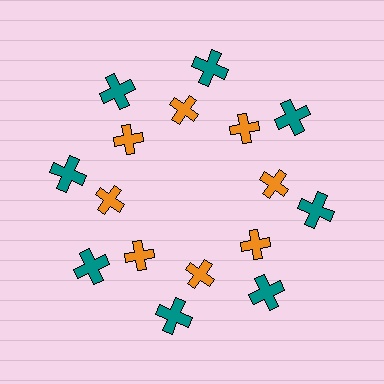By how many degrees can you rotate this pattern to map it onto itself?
The pattern maps onto itself every 45 degrees of rotation.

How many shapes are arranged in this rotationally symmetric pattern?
There are 16 shapes, arranged in 8 groups of 2.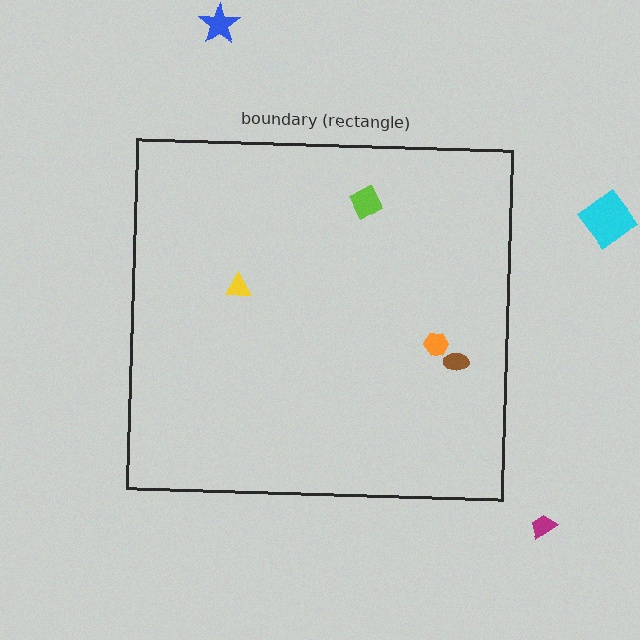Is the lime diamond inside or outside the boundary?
Inside.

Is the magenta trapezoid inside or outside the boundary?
Outside.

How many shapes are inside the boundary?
4 inside, 3 outside.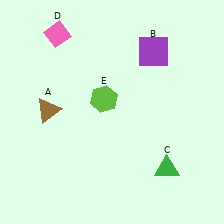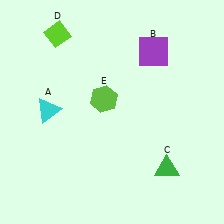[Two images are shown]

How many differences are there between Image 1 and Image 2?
There are 2 differences between the two images.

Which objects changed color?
A changed from brown to cyan. D changed from pink to lime.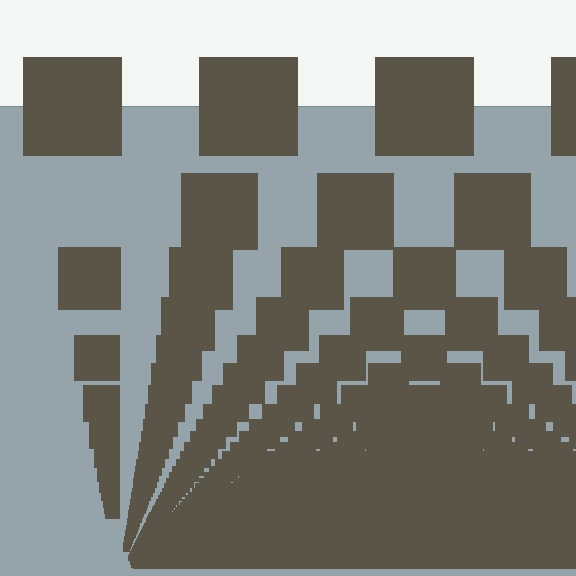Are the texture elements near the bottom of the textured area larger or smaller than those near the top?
Smaller. The gradient is inverted — elements near the bottom are smaller and denser.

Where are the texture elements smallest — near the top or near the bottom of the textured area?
Near the bottom.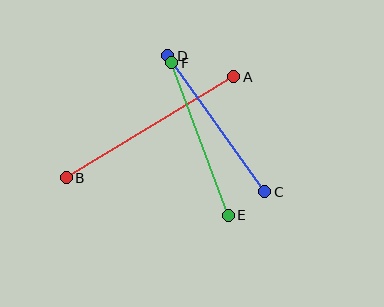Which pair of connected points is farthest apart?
Points A and B are farthest apart.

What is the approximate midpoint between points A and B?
The midpoint is at approximately (150, 127) pixels.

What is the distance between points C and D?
The distance is approximately 167 pixels.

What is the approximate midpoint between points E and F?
The midpoint is at approximately (200, 139) pixels.